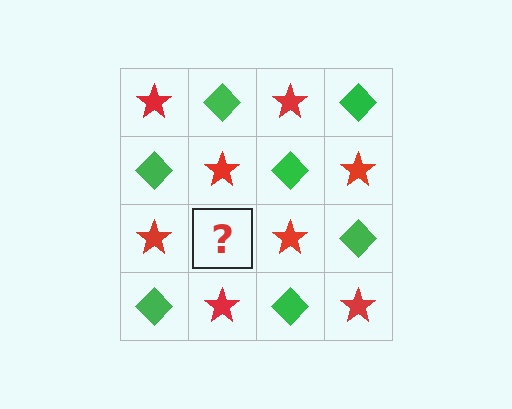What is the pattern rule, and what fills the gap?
The rule is that it alternates red star and green diamond in a checkerboard pattern. The gap should be filled with a green diamond.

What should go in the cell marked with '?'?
The missing cell should contain a green diamond.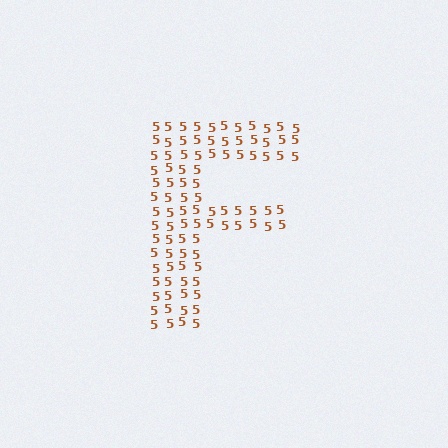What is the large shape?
The large shape is the letter F.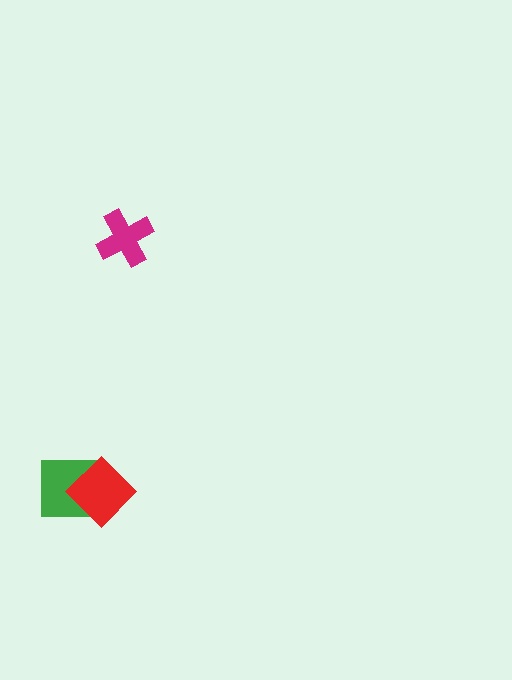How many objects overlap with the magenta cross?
0 objects overlap with the magenta cross.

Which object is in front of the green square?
The red diamond is in front of the green square.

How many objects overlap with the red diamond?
1 object overlaps with the red diamond.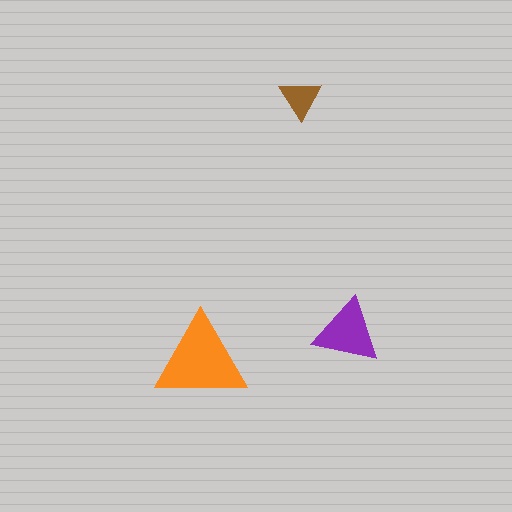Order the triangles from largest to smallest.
the orange one, the purple one, the brown one.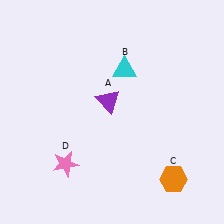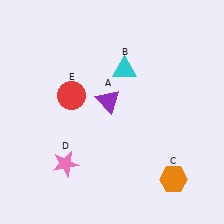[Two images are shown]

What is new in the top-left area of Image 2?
A red circle (E) was added in the top-left area of Image 2.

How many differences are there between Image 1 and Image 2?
There is 1 difference between the two images.